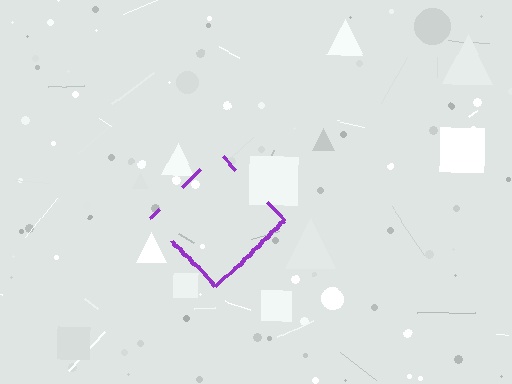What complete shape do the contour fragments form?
The contour fragments form a diamond.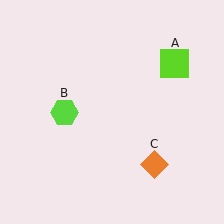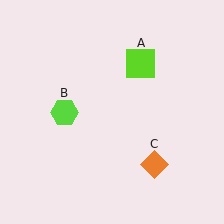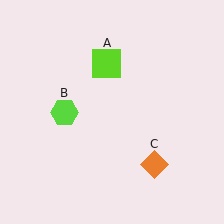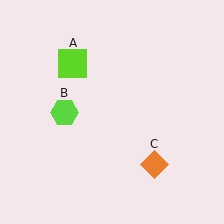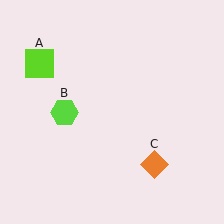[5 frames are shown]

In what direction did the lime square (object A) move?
The lime square (object A) moved left.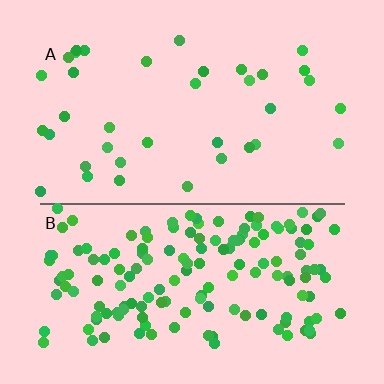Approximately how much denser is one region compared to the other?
Approximately 4.3× — region B over region A.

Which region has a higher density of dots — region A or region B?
B (the bottom).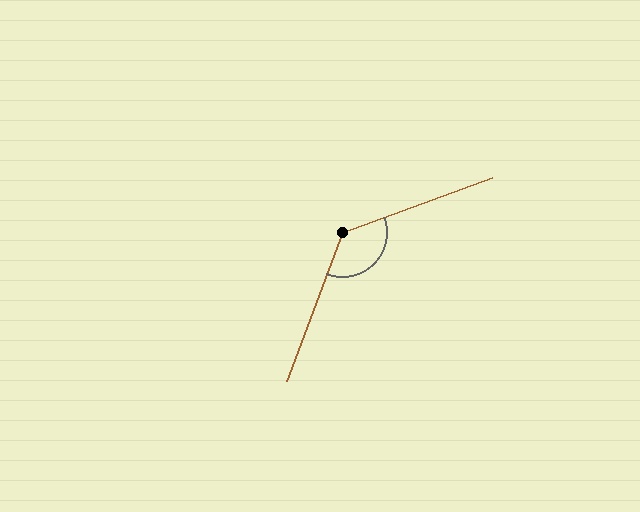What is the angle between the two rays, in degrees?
Approximately 131 degrees.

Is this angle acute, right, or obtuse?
It is obtuse.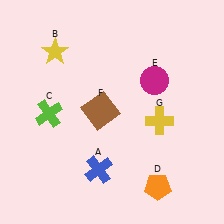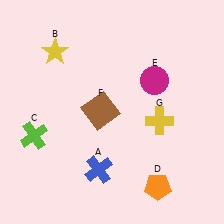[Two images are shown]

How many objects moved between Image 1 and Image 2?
1 object moved between the two images.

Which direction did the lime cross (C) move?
The lime cross (C) moved down.